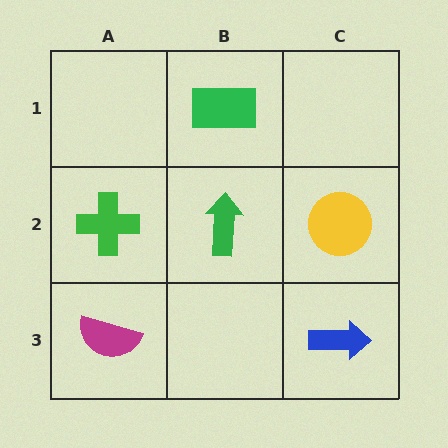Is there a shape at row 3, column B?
No, that cell is empty.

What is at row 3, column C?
A blue arrow.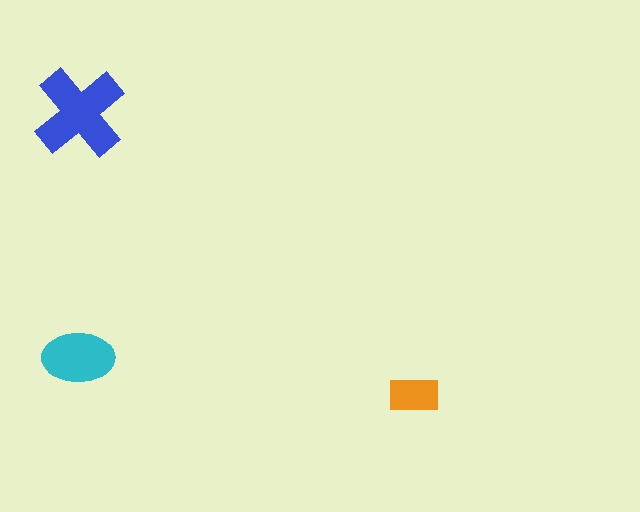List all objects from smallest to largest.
The orange rectangle, the cyan ellipse, the blue cross.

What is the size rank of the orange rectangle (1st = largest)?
3rd.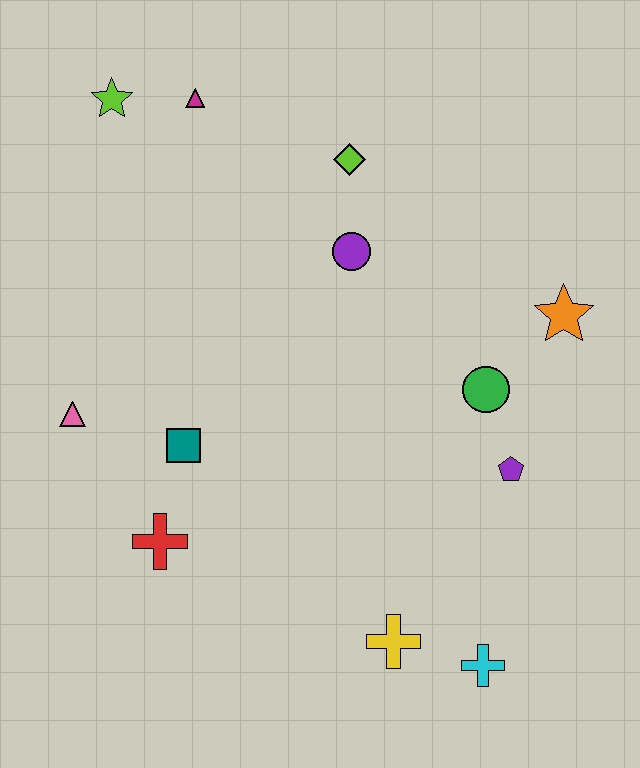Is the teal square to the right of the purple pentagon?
No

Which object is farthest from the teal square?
The orange star is farthest from the teal square.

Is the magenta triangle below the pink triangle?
No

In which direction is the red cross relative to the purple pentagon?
The red cross is to the left of the purple pentagon.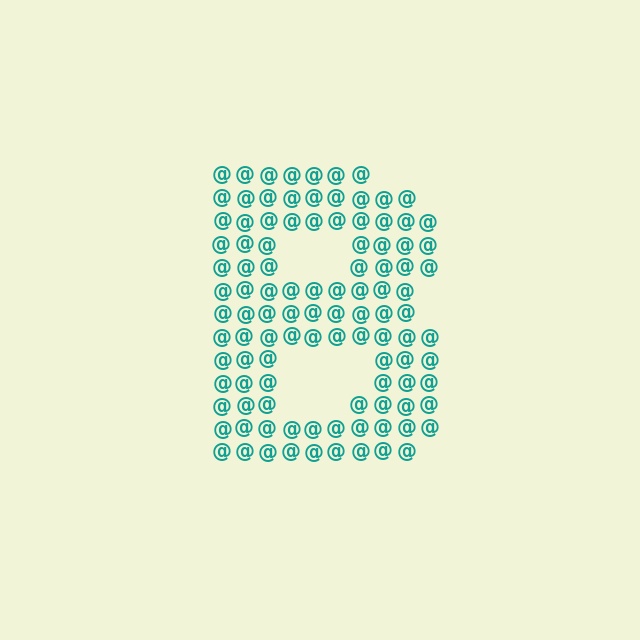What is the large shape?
The large shape is the letter B.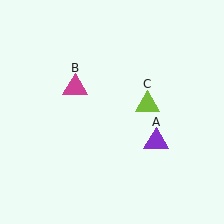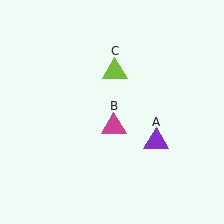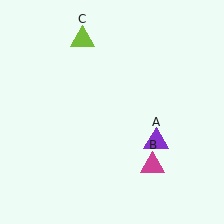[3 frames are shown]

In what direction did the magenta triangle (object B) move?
The magenta triangle (object B) moved down and to the right.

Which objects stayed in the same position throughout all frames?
Purple triangle (object A) remained stationary.